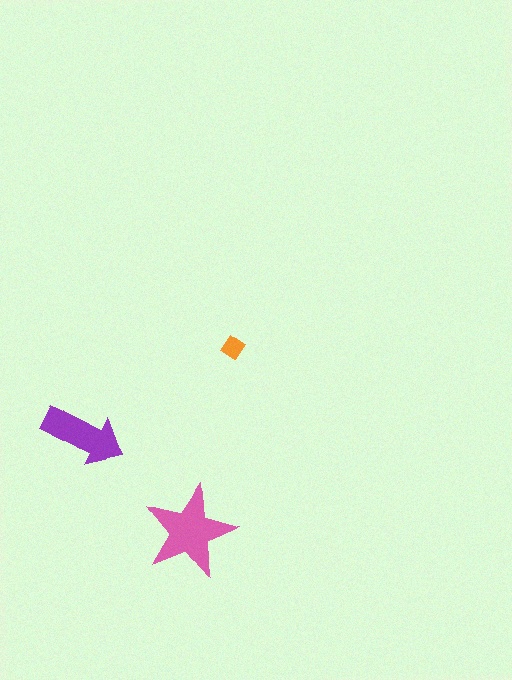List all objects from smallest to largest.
The orange diamond, the purple arrow, the pink star.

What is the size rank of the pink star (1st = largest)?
1st.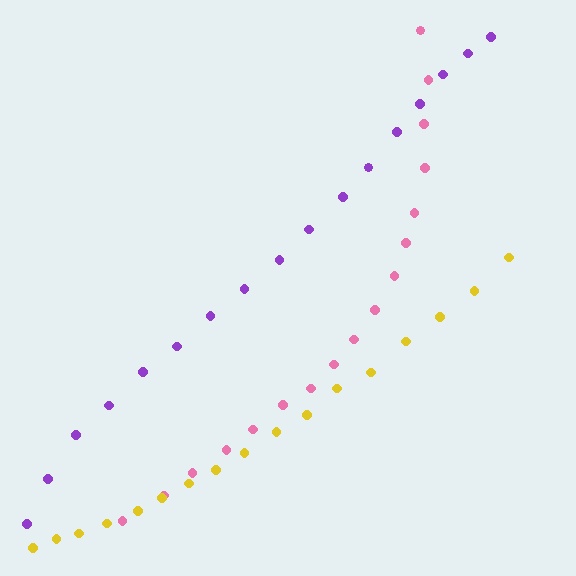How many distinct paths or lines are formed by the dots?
There are 3 distinct paths.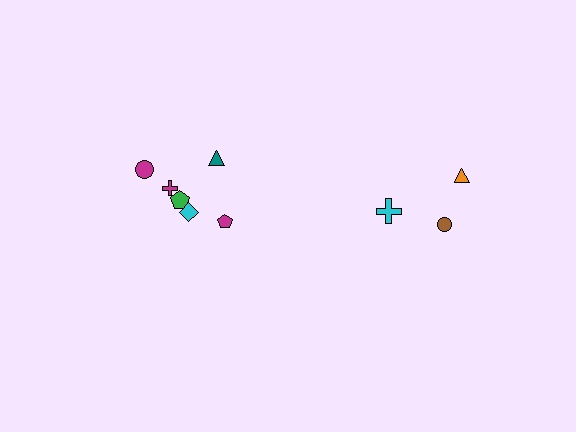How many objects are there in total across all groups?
There are 9 objects.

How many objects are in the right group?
There are 3 objects.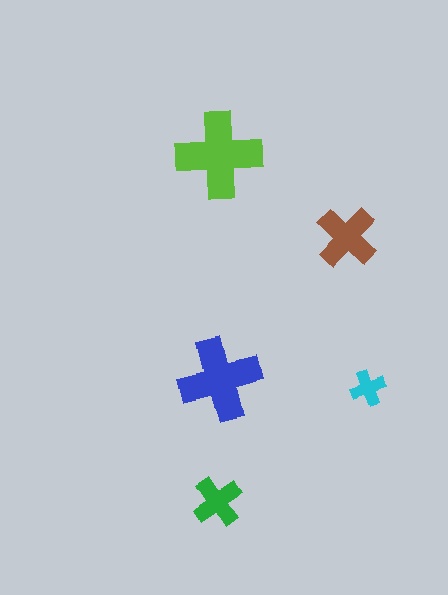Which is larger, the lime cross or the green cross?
The lime one.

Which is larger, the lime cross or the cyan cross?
The lime one.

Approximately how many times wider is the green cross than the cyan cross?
About 1.5 times wider.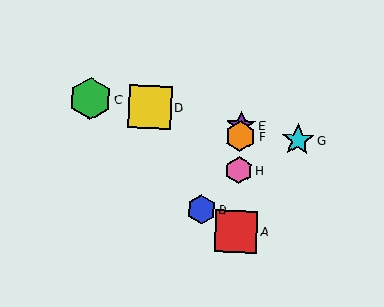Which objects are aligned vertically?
Objects A, E, F, H are aligned vertically.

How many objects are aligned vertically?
4 objects (A, E, F, H) are aligned vertically.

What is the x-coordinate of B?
Object B is at x≈201.